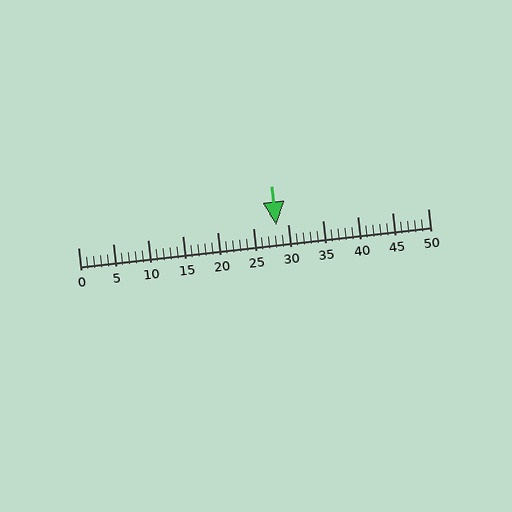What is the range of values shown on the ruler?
The ruler shows values from 0 to 50.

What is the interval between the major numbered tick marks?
The major tick marks are spaced 5 units apart.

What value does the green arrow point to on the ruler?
The green arrow points to approximately 28.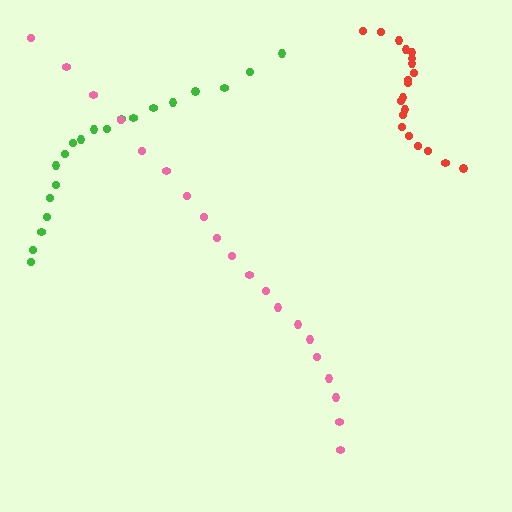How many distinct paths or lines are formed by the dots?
There are 3 distinct paths.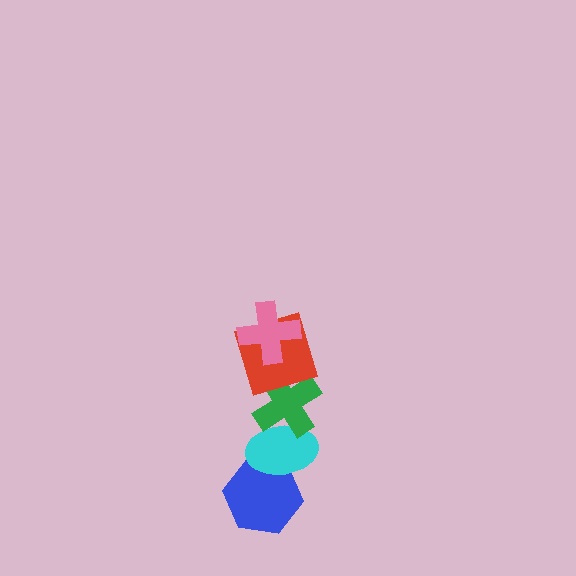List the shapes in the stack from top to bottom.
From top to bottom: the pink cross, the red square, the green cross, the cyan ellipse, the blue hexagon.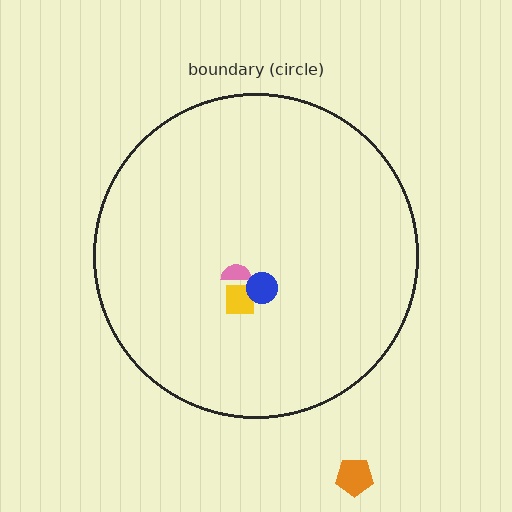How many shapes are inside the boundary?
3 inside, 1 outside.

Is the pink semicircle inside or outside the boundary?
Inside.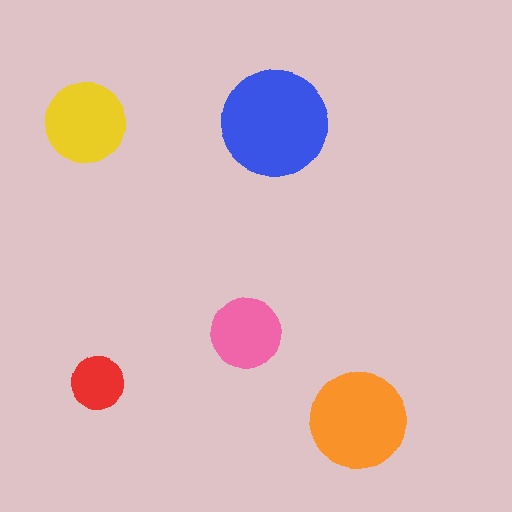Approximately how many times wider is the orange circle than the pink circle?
About 1.5 times wider.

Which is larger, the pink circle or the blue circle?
The blue one.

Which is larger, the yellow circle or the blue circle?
The blue one.